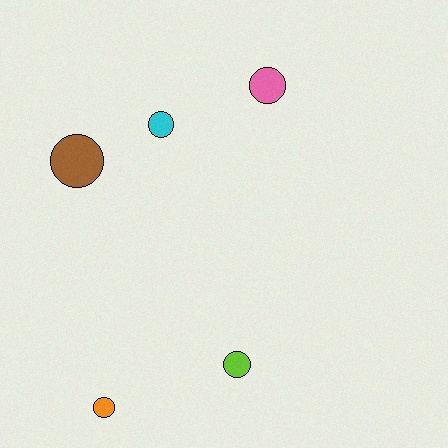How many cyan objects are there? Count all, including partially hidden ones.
There is 1 cyan object.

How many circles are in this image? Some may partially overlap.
There are 5 circles.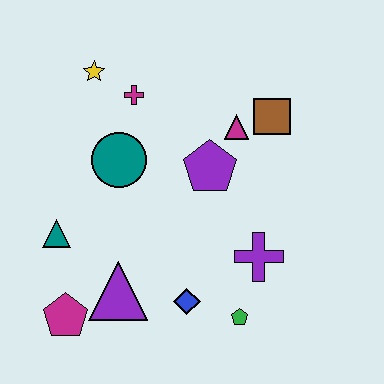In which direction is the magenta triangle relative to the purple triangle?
The magenta triangle is above the purple triangle.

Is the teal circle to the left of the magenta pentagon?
No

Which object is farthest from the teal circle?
The green pentagon is farthest from the teal circle.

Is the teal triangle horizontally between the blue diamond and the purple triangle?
No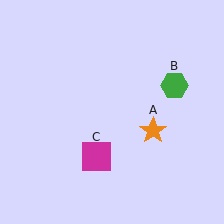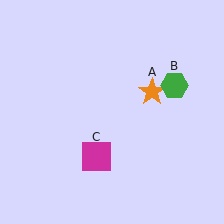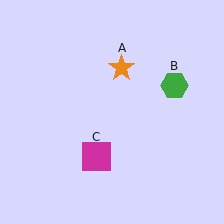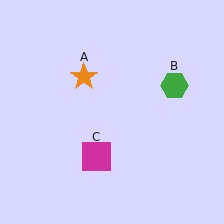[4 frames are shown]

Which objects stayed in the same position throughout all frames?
Green hexagon (object B) and magenta square (object C) remained stationary.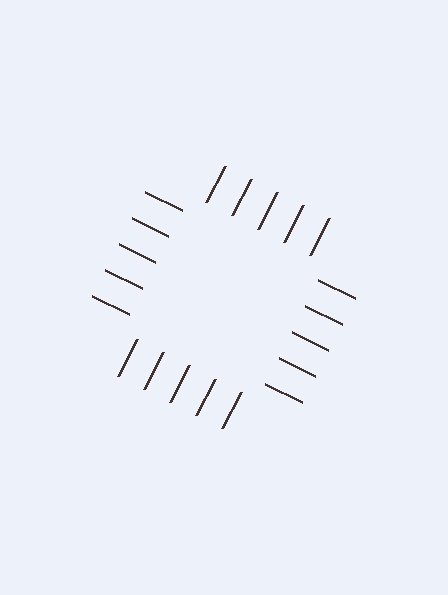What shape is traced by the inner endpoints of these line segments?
An illusory square — the line segments terminate on its edges but no continuous stroke is drawn.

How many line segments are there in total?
20 — 5 along each of the 4 edges.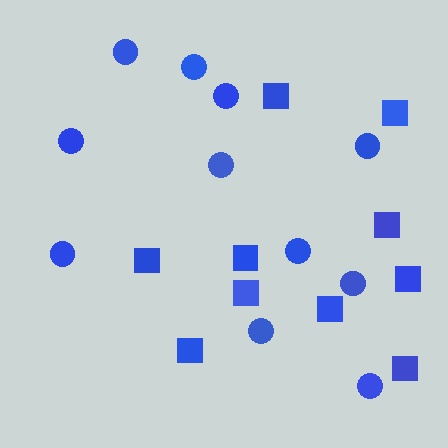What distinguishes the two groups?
There are 2 groups: one group of squares (10) and one group of circles (11).